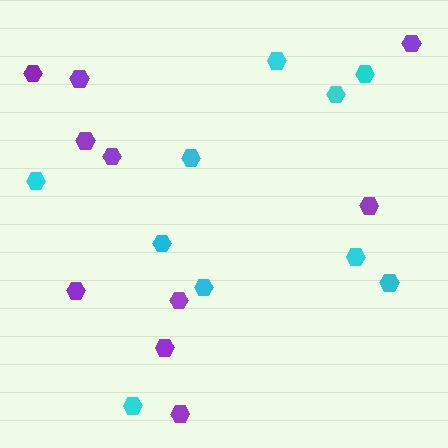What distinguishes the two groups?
There are 2 groups: one group of purple hexagons (10) and one group of cyan hexagons (10).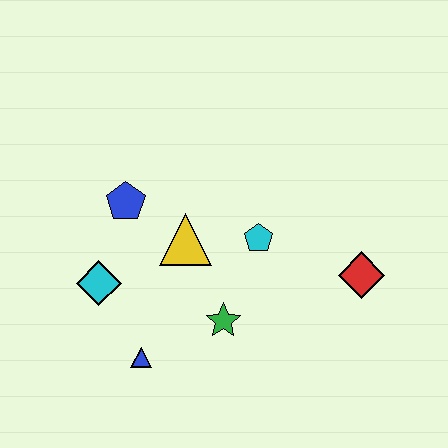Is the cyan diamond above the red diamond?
No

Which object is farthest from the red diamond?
The cyan diamond is farthest from the red diamond.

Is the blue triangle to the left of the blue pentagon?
No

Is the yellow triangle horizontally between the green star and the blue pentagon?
Yes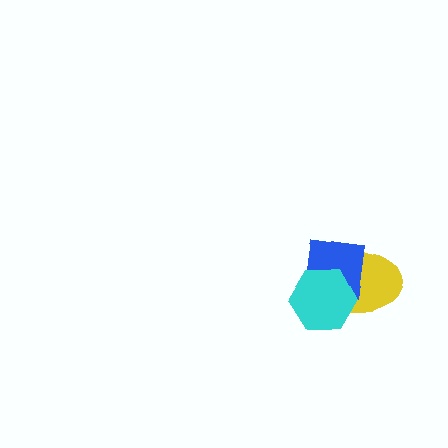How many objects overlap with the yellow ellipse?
2 objects overlap with the yellow ellipse.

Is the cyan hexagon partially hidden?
No, no other shape covers it.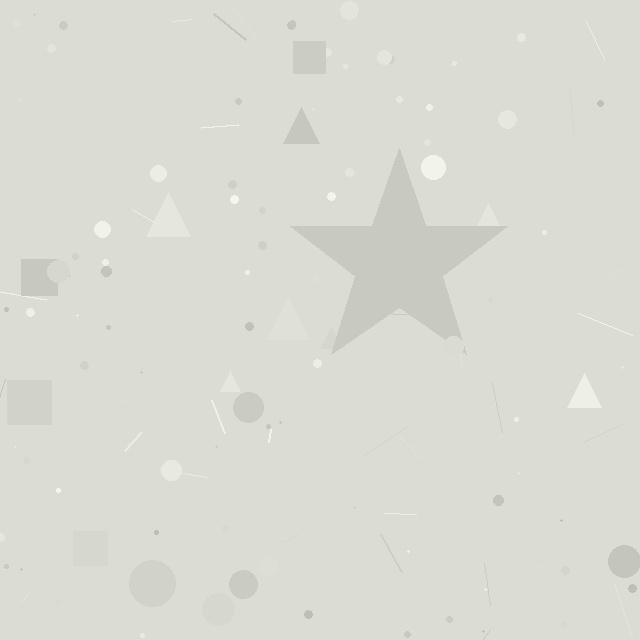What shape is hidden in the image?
A star is hidden in the image.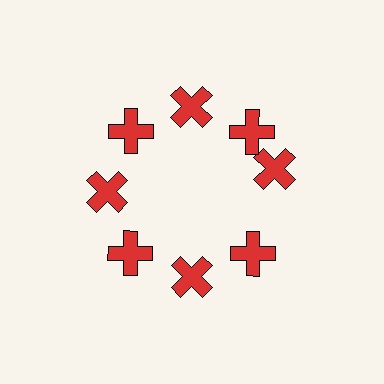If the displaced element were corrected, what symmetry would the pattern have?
It would have 8-fold rotational symmetry — the pattern would map onto itself every 45 degrees.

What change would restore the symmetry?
The symmetry would be restored by rotating it back into even spacing with its neighbors so that all 8 crosses sit at equal angles and equal distance from the center.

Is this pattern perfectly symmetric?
No. The 8 red crosses are arranged in a ring, but one element near the 3 o'clock position is rotated out of alignment along the ring, breaking the 8-fold rotational symmetry.